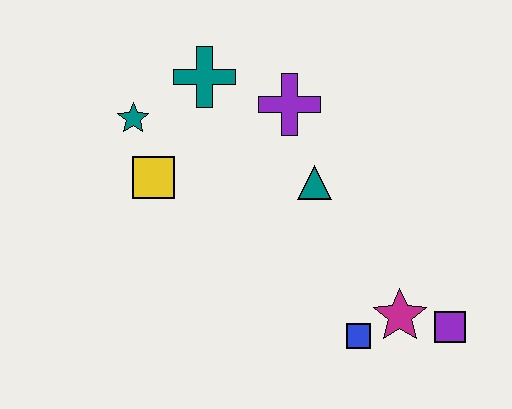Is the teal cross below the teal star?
No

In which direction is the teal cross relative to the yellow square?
The teal cross is above the yellow square.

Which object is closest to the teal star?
The yellow square is closest to the teal star.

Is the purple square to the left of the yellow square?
No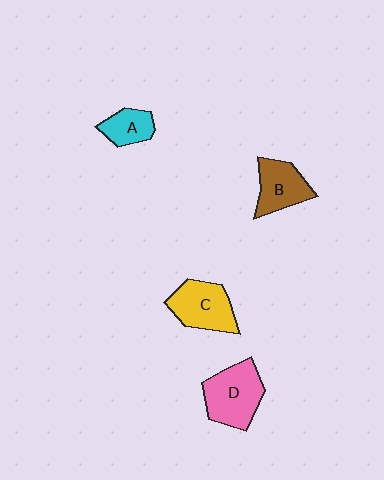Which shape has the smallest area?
Shape A (cyan).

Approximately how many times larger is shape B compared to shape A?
Approximately 1.5 times.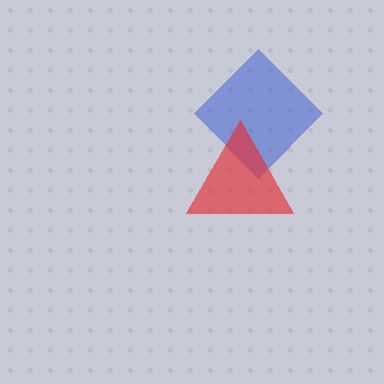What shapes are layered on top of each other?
The layered shapes are: a blue diamond, a red triangle.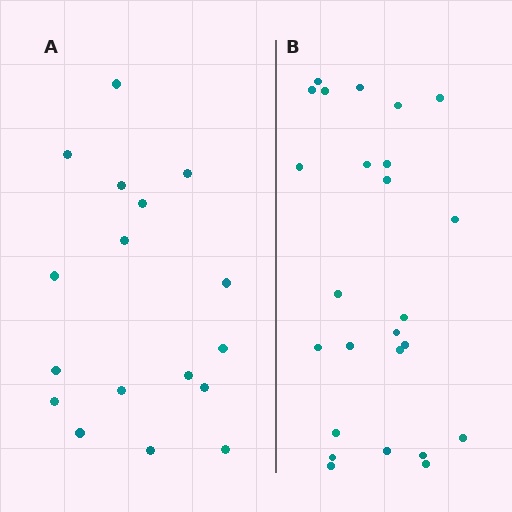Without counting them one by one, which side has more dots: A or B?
Region B (the right region) has more dots.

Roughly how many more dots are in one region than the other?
Region B has roughly 8 or so more dots than region A.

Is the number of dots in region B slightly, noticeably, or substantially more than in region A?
Region B has substantially more. The ratio is roughly 1.5 to 1.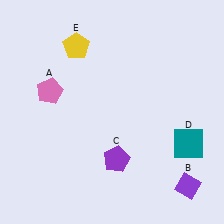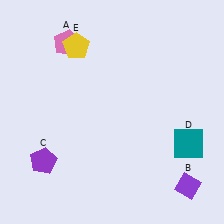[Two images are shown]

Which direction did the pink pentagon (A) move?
The pink pentagon (A) moved up.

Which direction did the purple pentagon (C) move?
The purple pentagon (C) moved left.